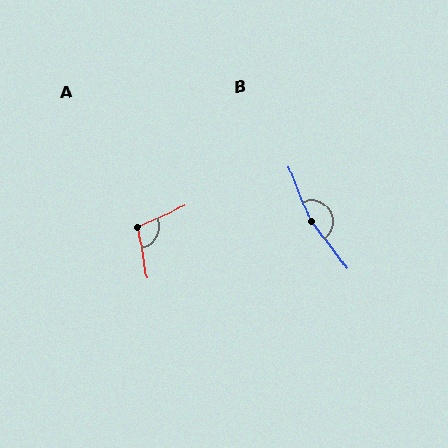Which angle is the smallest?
A, at approximately 105 degrees.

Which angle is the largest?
B, at approximately 165 degrees.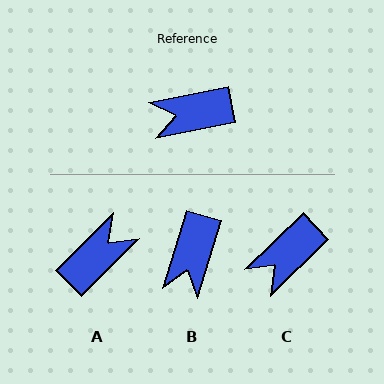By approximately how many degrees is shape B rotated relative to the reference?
Approximately 62 degrees counter-clockwise.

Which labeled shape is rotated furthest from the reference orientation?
A, about 146 degrees away.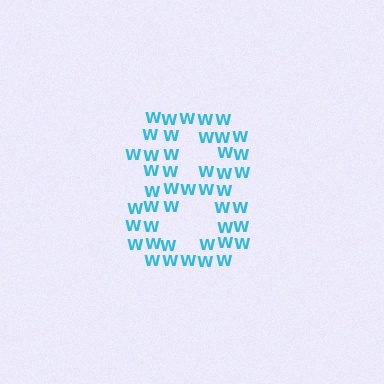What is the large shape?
The large shape is the digit 8.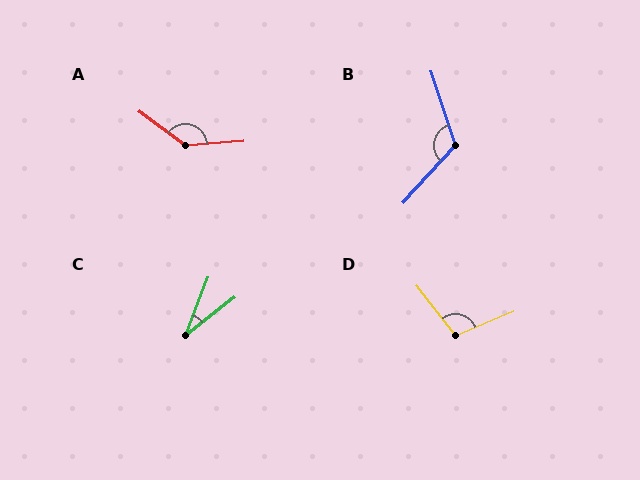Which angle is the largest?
A, at approximately 139 degrees.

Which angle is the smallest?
C, at approximately 32 degrees.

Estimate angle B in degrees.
Approximately 119 degrees.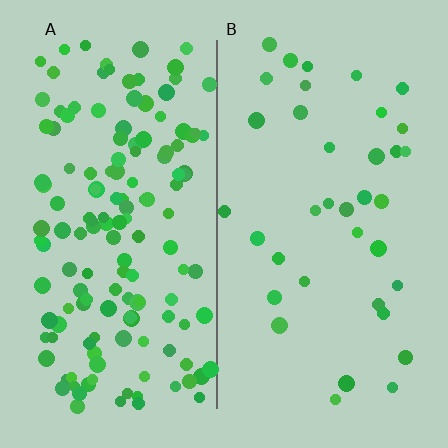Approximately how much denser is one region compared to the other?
Approximately 4.0× — region A over region B.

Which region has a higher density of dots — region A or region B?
A (the left).